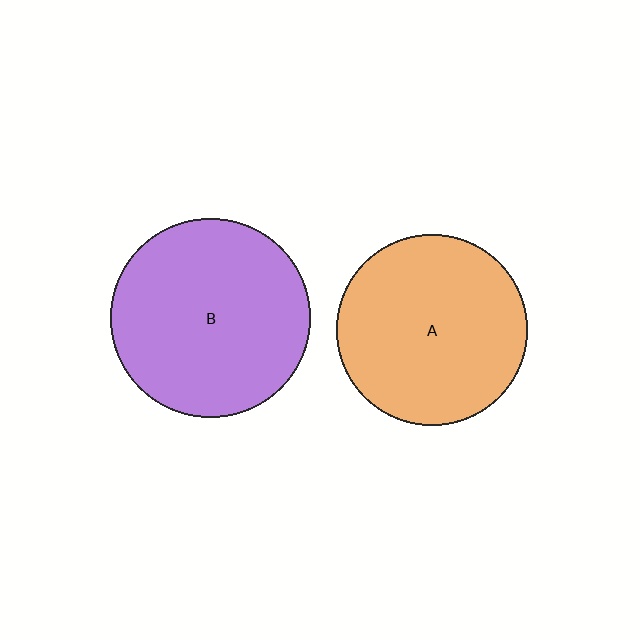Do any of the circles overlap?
No, none of the circles overlap.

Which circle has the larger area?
Circle B (purple).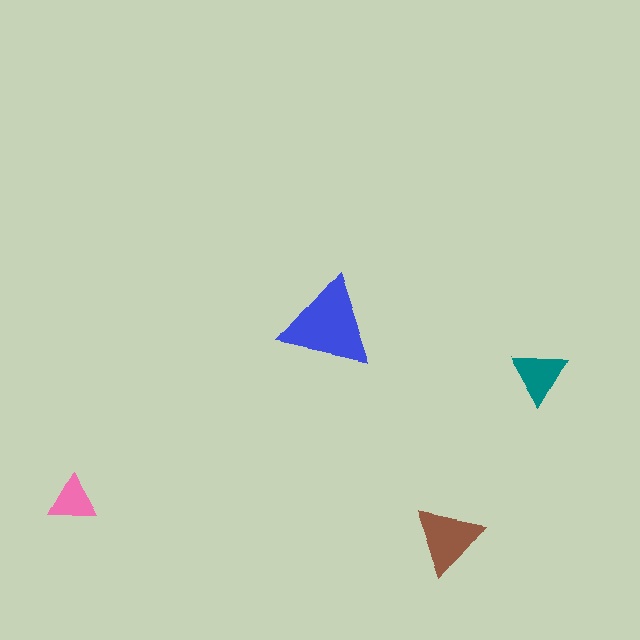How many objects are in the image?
There are 4 objects in the image.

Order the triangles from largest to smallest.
the blue one, the brown one, the teal one, the pink one.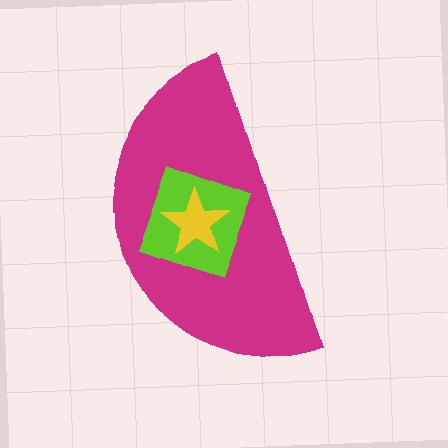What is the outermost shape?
The magenta semicircle.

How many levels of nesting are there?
3.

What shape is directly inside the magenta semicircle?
The lime diamond.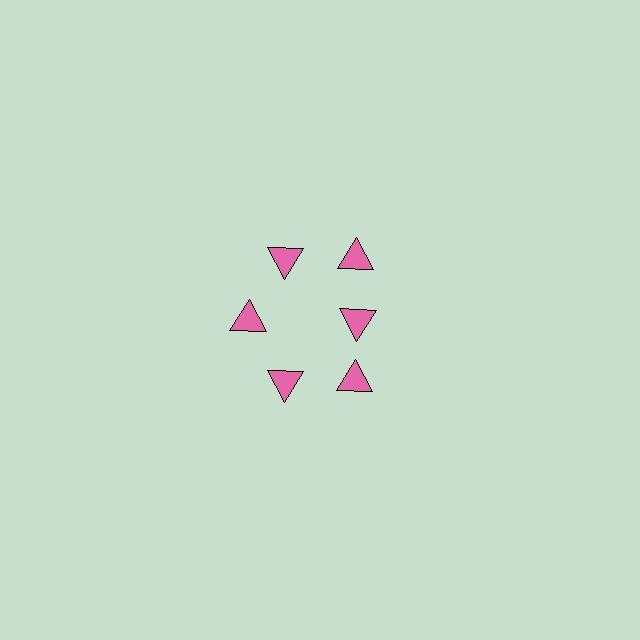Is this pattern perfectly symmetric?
No. The 6 pink triangles are arranged in a ring, but one element near the 3 o'clock position is pulled inward toward the center, breaking the 6-fold rotational symmetry.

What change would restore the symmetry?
The symmetry would be restored by moving it outward, back onto the ring so that all 6 triangles sit at equal angles and equal distance from the center.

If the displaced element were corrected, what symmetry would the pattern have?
It would have 6-fold rotational symmetry — the pattern would map onto itself every 60 degrees.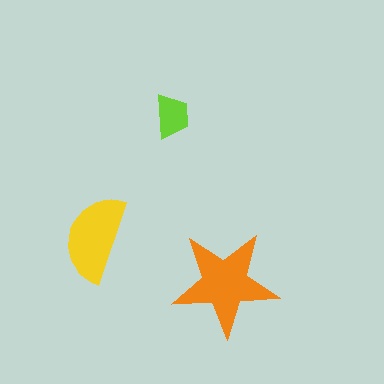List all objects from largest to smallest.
The orange star, the yellow semicircle, the lime trapezoid.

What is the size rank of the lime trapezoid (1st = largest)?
3rd.